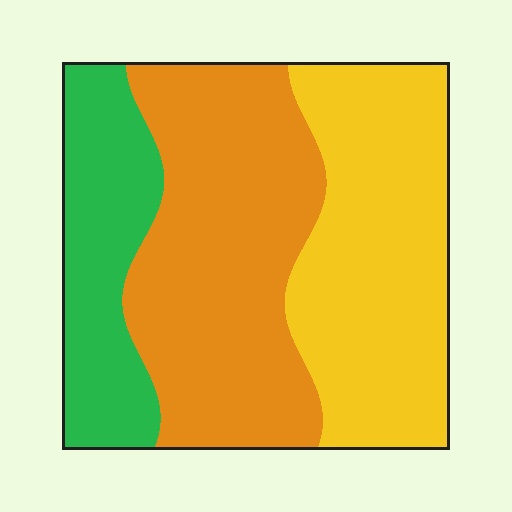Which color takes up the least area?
Green, at roughly 20%.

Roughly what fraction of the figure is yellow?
Yellow takes up between a third and a half of the figure.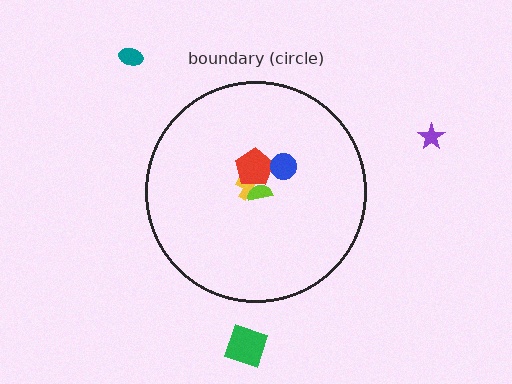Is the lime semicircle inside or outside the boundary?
Inside.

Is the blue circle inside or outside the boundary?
Inside.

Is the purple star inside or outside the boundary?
Outside.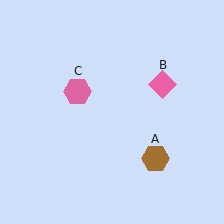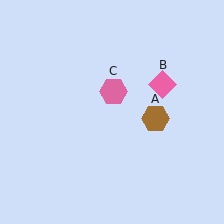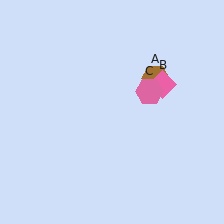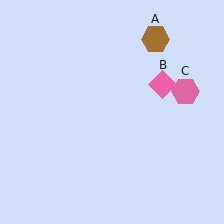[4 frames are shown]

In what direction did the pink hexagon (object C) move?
The pink hexagon (object C) moved right.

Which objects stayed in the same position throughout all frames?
Pink diamond (object B) remained stationary.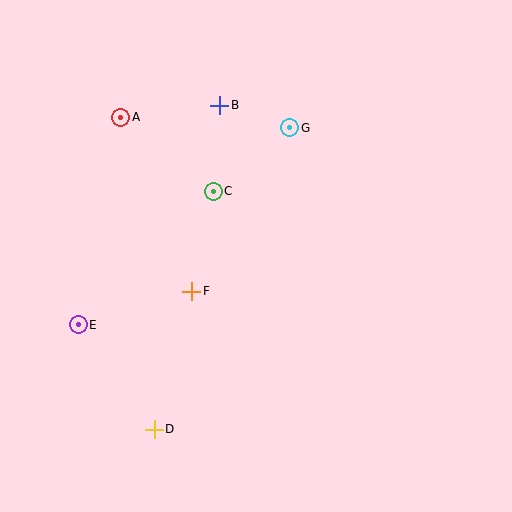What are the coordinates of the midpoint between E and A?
The midpoint between E and A is at (100, 221).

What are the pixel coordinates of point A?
Point A is at (121, 117).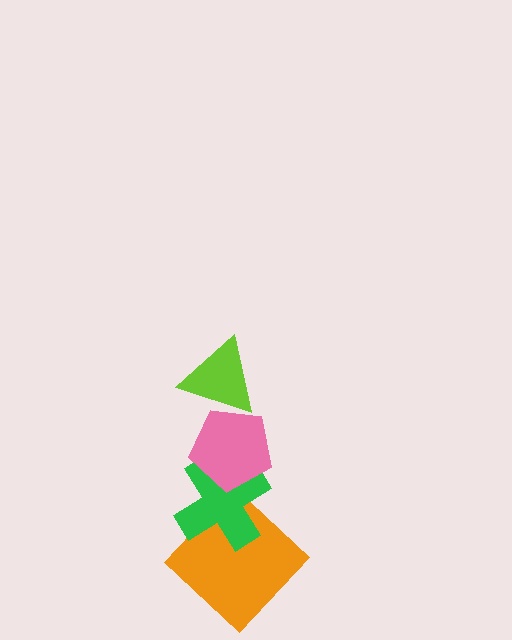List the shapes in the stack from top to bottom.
From top to bottom: the lime triangle, the pink pentagon, the green cross, the orange diamond.